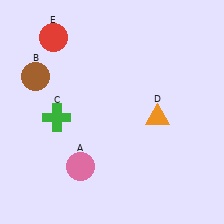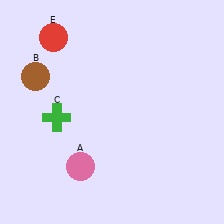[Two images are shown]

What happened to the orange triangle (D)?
The orange triangle (D) was removed in Image 2. It was in the bottom-right area of Image 1.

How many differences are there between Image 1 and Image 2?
There is 1 difference between the two images.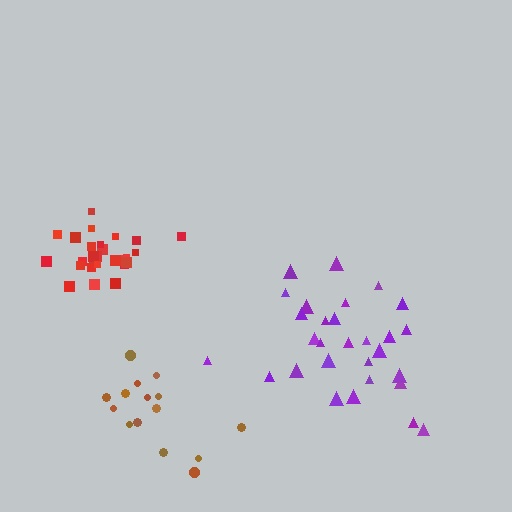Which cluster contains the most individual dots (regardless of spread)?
Purple (29).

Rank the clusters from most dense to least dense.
red, purple, brown.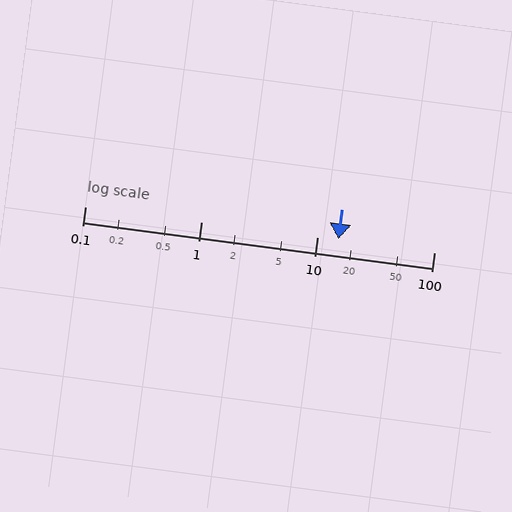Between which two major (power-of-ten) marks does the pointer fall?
The pointer is between 10 and 100.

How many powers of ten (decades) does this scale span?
The scale spans 3 decades, from 0.1 to 100.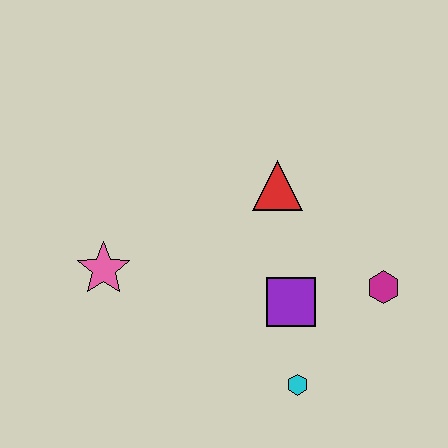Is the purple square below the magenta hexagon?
Yes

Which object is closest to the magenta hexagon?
The purple square is closest to the magenta hexagon.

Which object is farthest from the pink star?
The magenta hexagon is farthest from the pink star.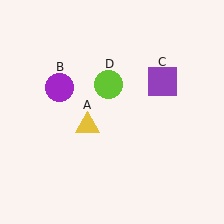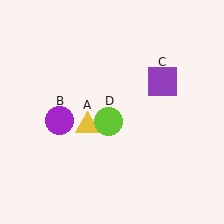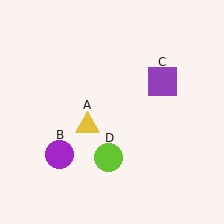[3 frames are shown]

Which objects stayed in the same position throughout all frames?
Yellow triangle (object A) and purple square (object C) remained stationary.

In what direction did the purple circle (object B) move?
The purple circle (object B) moved down.